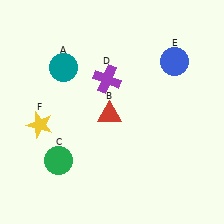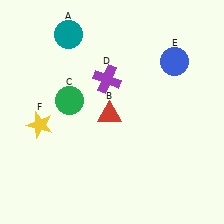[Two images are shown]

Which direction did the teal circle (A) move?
The teal circle (A) moved up.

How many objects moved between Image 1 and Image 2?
2 objects moved between the two images.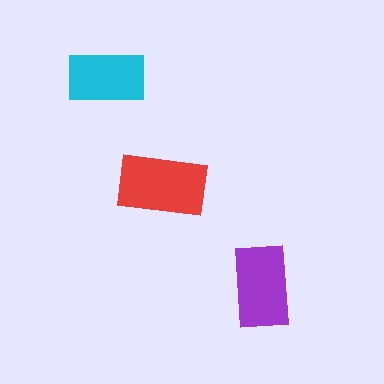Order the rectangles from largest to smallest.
the red one, the purple one, the cyan one.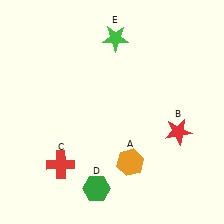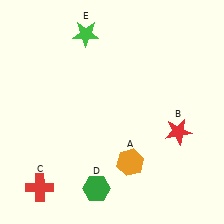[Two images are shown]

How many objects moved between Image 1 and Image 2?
2 objects moved between the two images.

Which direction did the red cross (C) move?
The red cross (C) moved down.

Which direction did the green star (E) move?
The green star (E) moved left.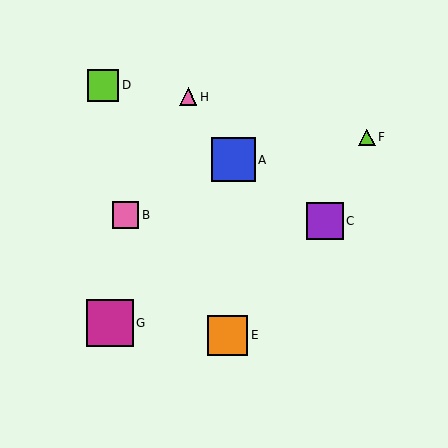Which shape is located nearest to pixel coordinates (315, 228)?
The purple square (labeled C) at (325, 221) is nearest to that location.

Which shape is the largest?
The magenta square (labeled G) is the largest.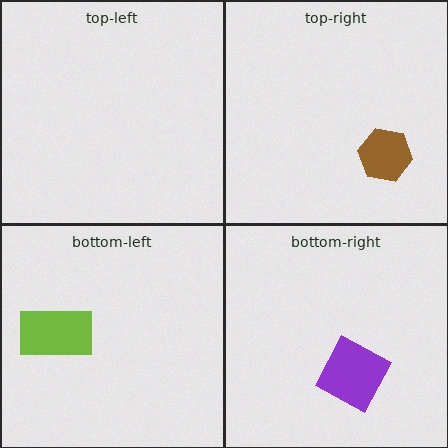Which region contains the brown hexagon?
The top-right region.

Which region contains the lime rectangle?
The bottom-left region.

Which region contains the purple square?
The bottom-right region.